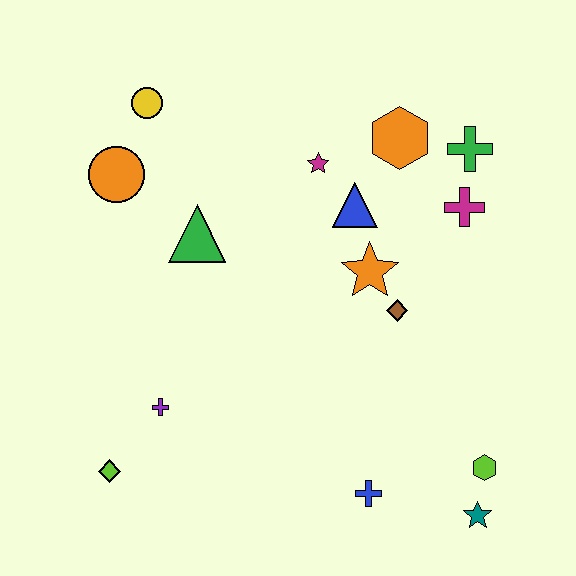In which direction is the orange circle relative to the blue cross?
The orange circle is above the blue cross.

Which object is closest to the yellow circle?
The orange circle is closest to the yellow circle.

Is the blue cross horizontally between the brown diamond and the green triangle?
Yes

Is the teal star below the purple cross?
Yes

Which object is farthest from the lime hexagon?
The yellow circle is farthest from the lime hexagon.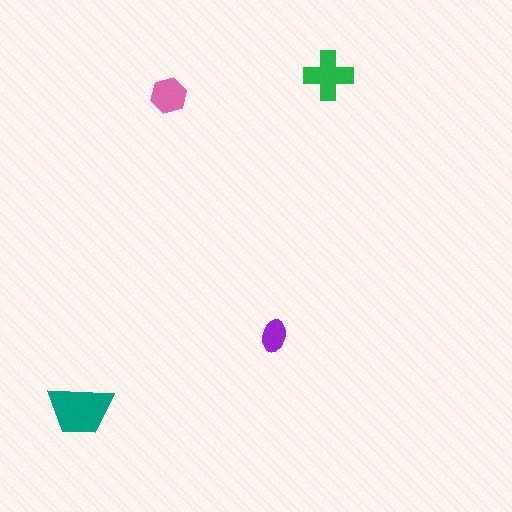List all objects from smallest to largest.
The purple ellipse, the pink hexagon, the green cross, the teal trapezoid.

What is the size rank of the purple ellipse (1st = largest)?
4th.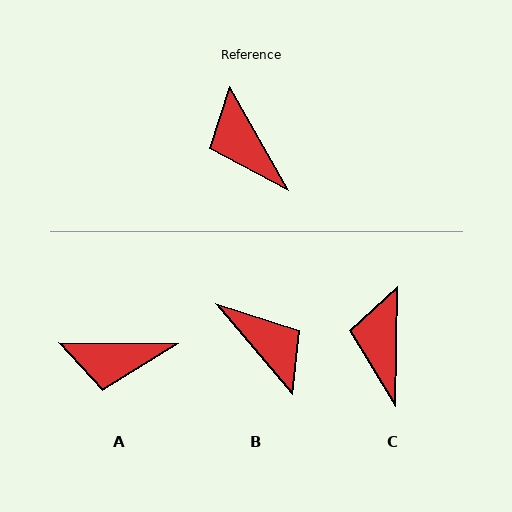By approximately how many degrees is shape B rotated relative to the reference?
Approximately 170 degrees clockwise.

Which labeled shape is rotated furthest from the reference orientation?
B, about 170 degrees away.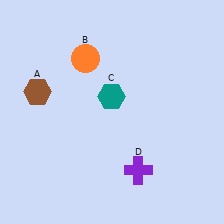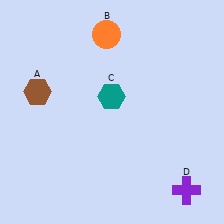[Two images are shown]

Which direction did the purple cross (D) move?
The purple cross (D) moved right.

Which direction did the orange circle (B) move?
The orange circle (B) moved up.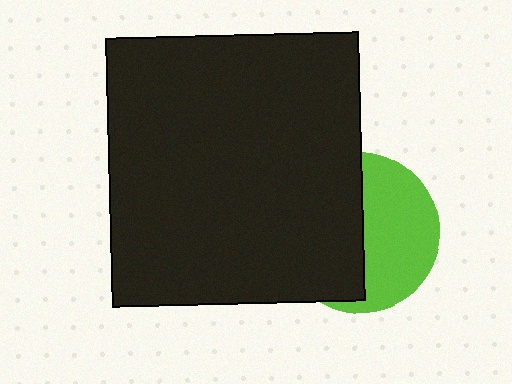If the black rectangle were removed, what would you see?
You would see the complete lime circle.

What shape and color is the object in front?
The object in front is a black rectangle.